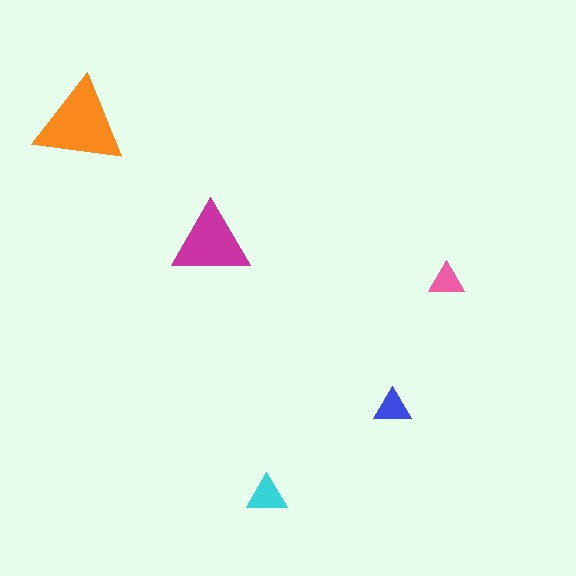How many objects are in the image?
There are 5 objects in the image.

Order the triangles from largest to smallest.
the orange one, the magenta one, the cyan one, the blue one, the pink one.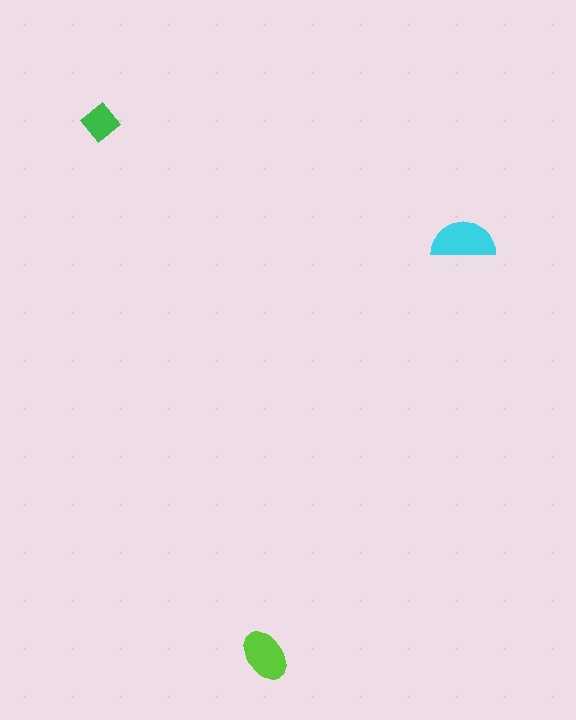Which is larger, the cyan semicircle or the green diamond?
The cyan semicircle.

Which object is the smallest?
The green diamond.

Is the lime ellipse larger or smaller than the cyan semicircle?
Smaller.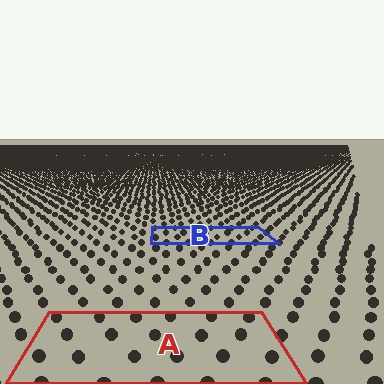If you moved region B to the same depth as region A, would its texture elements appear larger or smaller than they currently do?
They would appear larger. At a closer depth, the same texture elements are projected at a bigger on-screen size.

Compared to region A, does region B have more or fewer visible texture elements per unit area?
Region B has more texture elements per unit area — they are packed more densely because it is farther away.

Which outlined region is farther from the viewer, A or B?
Region B is farther from the viewer — the texture elements inside it appear smaller and more densely packed.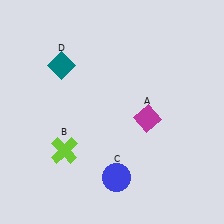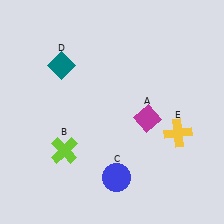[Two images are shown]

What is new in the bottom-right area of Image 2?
A yellow cross (E) was added in the bottom-right area of Image 2.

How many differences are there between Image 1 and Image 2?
There is 1 difference between the two images.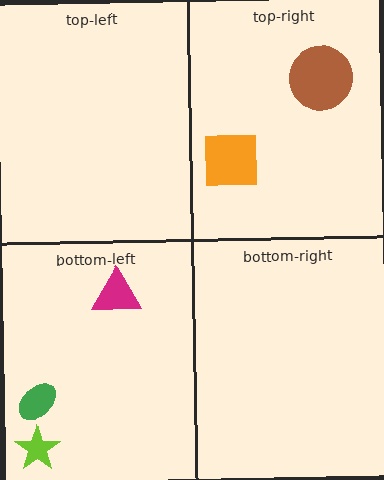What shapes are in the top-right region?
The orange square, the brown circle.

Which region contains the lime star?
The bottom-left region.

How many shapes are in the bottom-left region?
3.